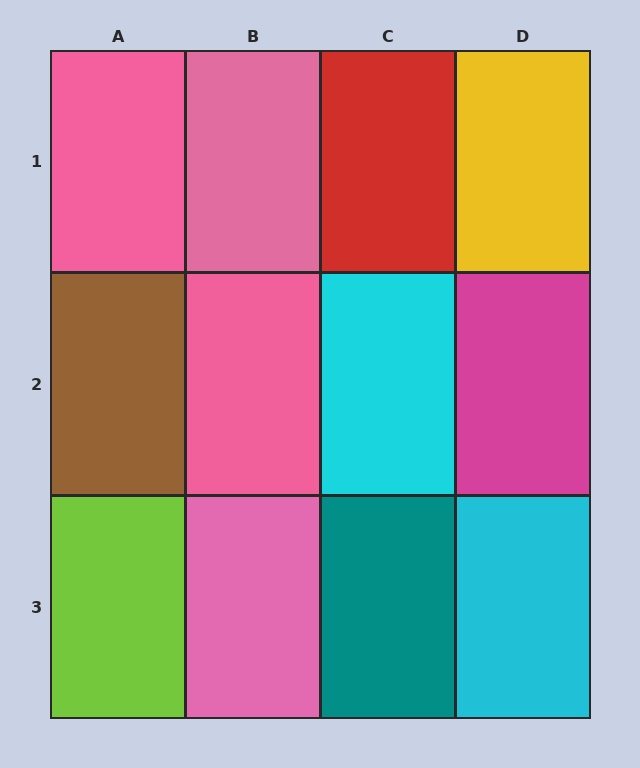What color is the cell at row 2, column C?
Cyan.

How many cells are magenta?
1 cell is magenta.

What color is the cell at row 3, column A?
Lime.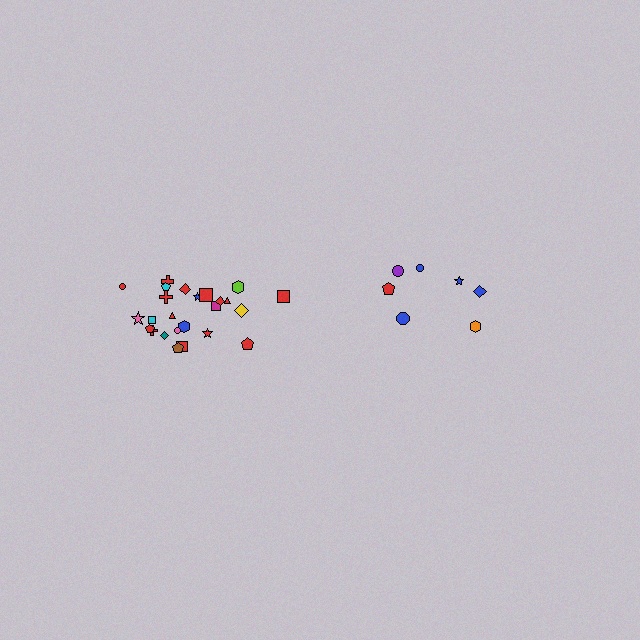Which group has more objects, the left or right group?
The left group.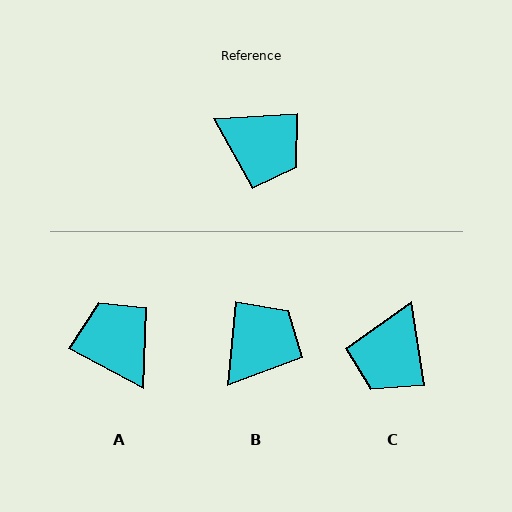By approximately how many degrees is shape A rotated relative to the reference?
Approximately 148 degrees counter-clockwise.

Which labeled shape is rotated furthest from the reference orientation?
A, about 148 degrees away.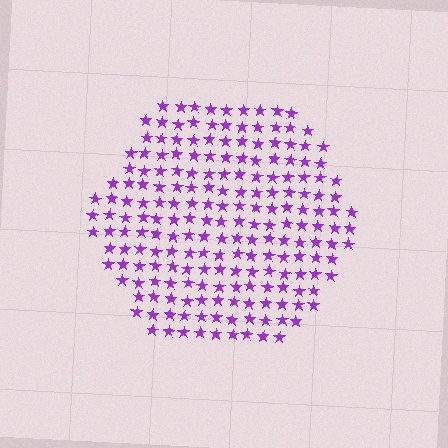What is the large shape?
The large shape is a hexagon.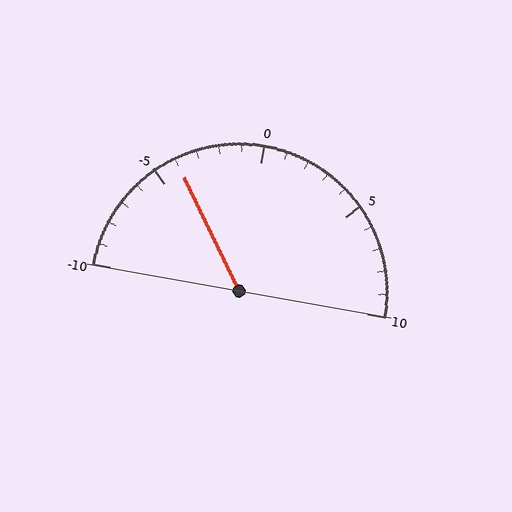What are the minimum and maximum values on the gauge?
The gauge ranges from -10 to 10.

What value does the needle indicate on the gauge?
The needle indicates approximately -4.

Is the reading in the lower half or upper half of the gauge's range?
The reading is in the lower half of the range (-10 to 10).